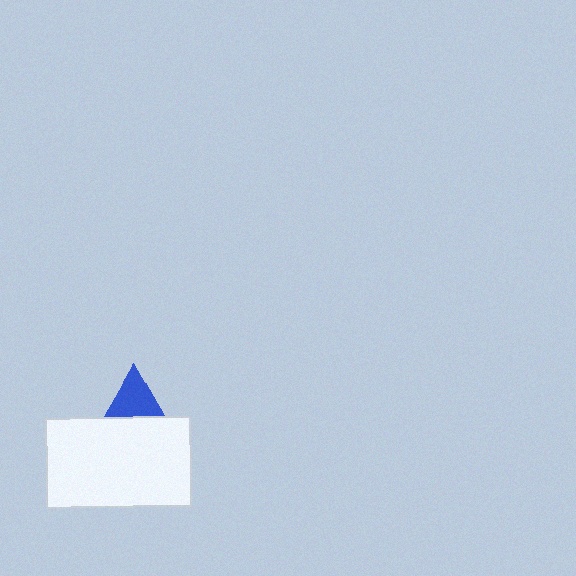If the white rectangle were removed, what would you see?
You would see the complete blue triangle.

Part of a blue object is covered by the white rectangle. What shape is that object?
It is a triangle.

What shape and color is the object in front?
The object in front is a white rectangle.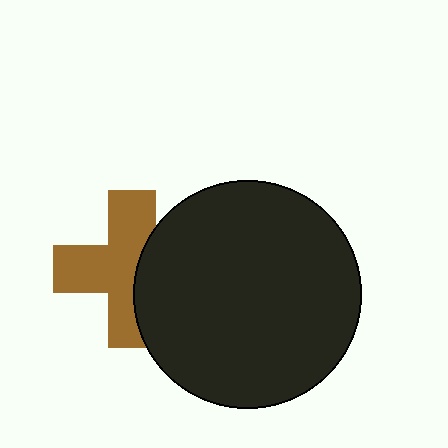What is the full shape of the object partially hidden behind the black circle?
The partially hidden object is a brown cross.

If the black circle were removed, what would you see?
You would see the complete brown cross.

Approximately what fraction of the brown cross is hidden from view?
Roughly 36% of the brown cross is hidden behind the black circle.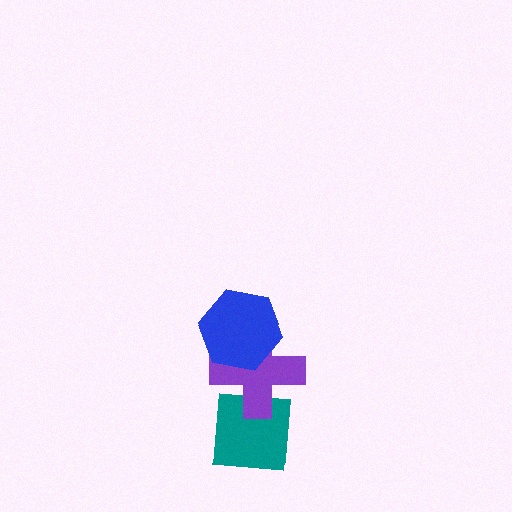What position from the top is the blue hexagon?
The blue hexagon is 1st from the top.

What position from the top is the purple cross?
The purple cross is 2nd from the top.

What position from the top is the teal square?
The teal square is 3rd from the top.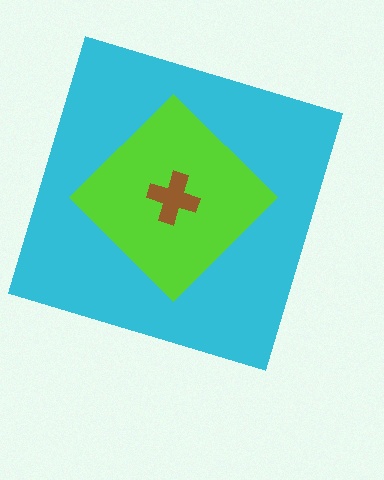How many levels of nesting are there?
3.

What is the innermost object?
The brown cross.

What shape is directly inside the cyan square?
The lime diamond.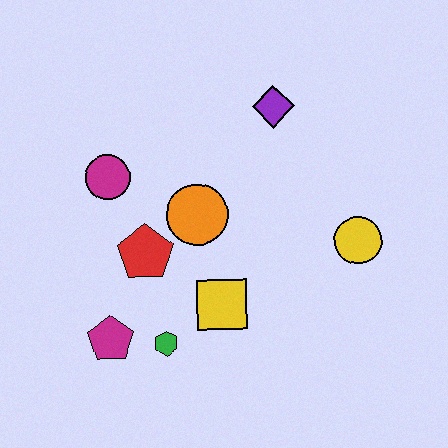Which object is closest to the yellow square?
The green hexagon is closest to the yellow square.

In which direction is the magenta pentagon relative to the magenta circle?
The magenta pentagon is below the magenta circle.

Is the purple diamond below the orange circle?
No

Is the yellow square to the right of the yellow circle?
No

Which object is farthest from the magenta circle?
The yellow circle is farthest from the magenta circle.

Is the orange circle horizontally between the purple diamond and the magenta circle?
Yes